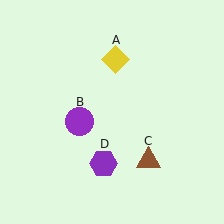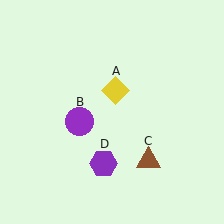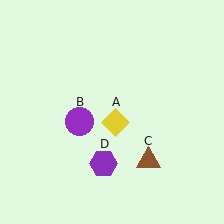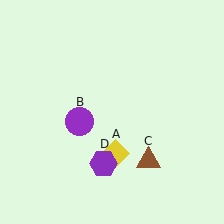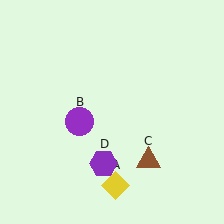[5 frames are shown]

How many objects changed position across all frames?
1 object changed position: yellow diamond (object A).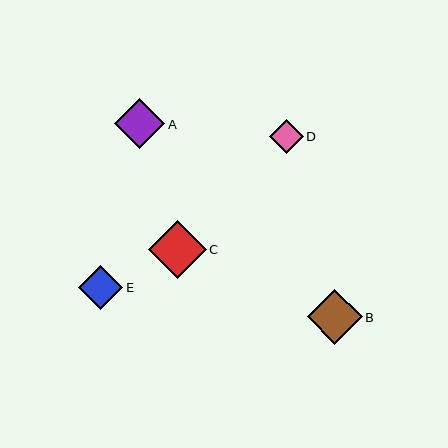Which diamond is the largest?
Diamond C is the largest with a size of approximately 57 pixels.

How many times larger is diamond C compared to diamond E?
Diamond C is approximately 1.3 times the size of diamond E.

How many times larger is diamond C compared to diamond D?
Diamond C is approximately 1.7 times the size of diamond D.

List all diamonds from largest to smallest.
From largest to smallest: C, B, A, E, D.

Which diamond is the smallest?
Diamond D is the smallest with a size of approximately 33 pixels.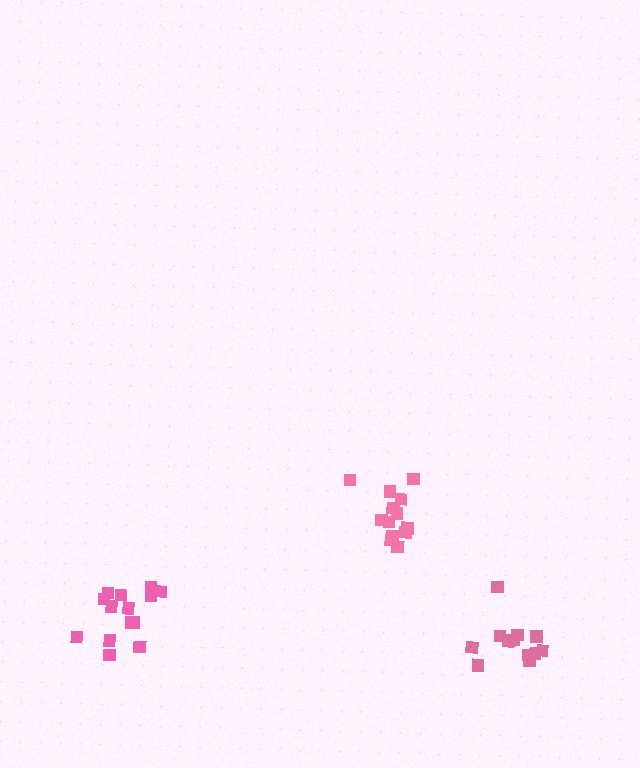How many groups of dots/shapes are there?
There are 3 groups.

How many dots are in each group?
Group 1: 13 dots, Group 2: 13 dots, Group 3: 14 dots (40 total).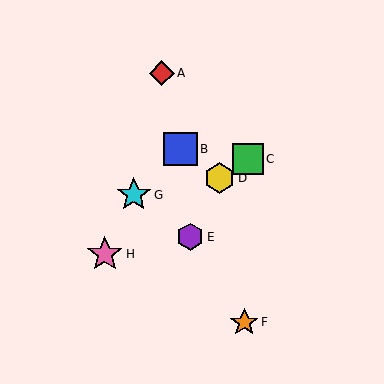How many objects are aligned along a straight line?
3 objects (C, D, H) are aligned along a straight line.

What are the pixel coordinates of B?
Object B is at (180, 149).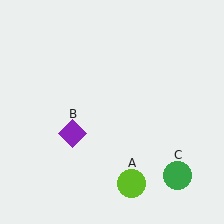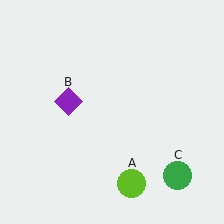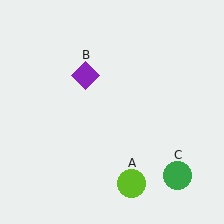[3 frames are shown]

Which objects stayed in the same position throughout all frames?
Lime circle (object A) and green circle (object C) remained stationary.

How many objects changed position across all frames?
1 object changed position: purple diamond (object B).